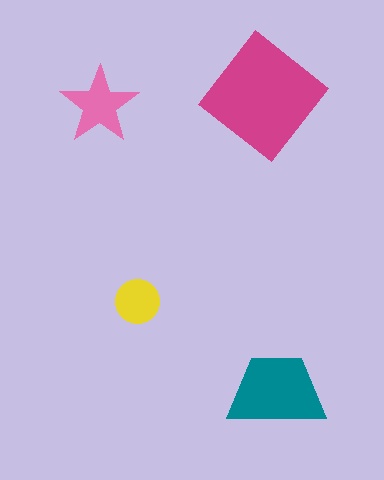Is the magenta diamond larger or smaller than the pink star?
Larger.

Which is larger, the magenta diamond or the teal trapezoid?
The magenta diamond.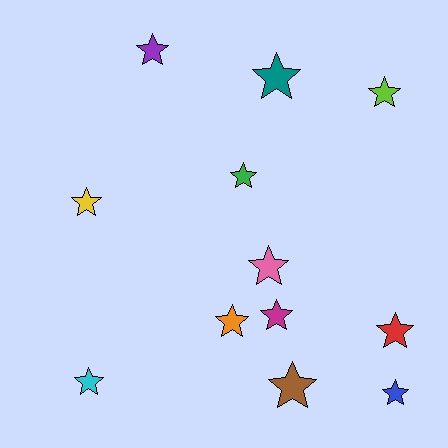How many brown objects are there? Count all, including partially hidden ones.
There is 1 brown object.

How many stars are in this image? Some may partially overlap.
There are 12 stars.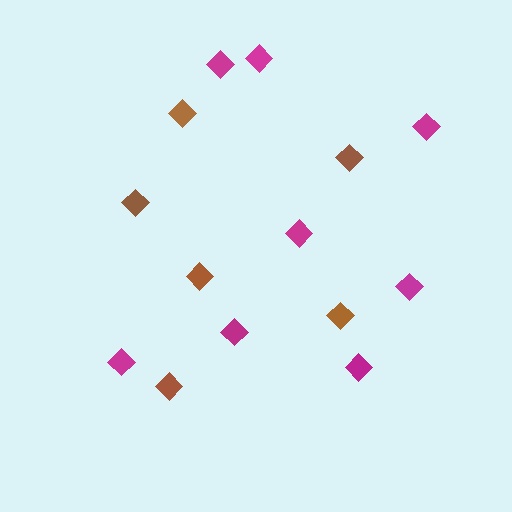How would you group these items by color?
There are 2 groups: one group of brown diamonds (6) and one group of magenta diamonds (8).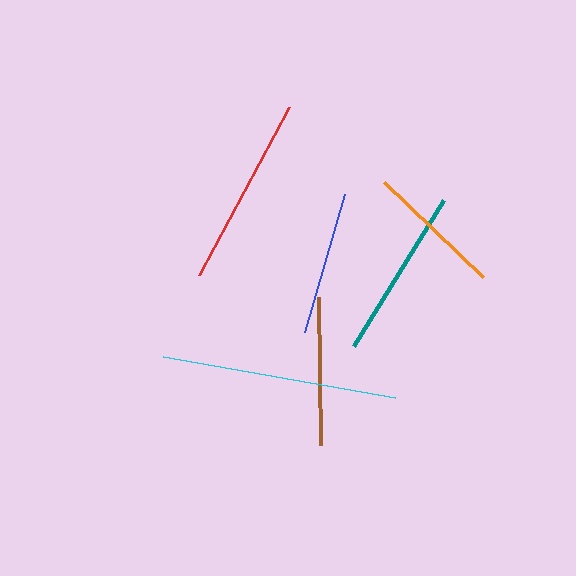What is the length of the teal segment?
The teal segment is approximately 171 pixels long.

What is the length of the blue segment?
The blue segment is approximately 143 pixels long.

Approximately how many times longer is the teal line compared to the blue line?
The teal line is approximately 1.2 times the length of the blue line.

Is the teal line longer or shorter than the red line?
The red line is longer than the teal line.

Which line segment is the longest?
The cyan line is the longest at approximately 236 pixels.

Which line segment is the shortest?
The orange line is the shortest at approximately 137 pixels.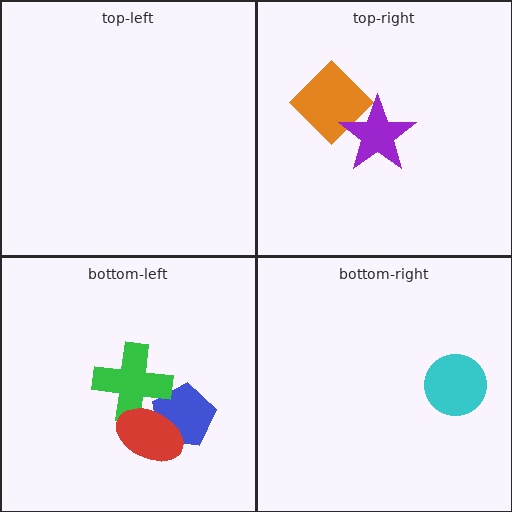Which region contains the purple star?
The top-right region.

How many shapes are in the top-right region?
2.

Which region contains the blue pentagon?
The bottom-left region.